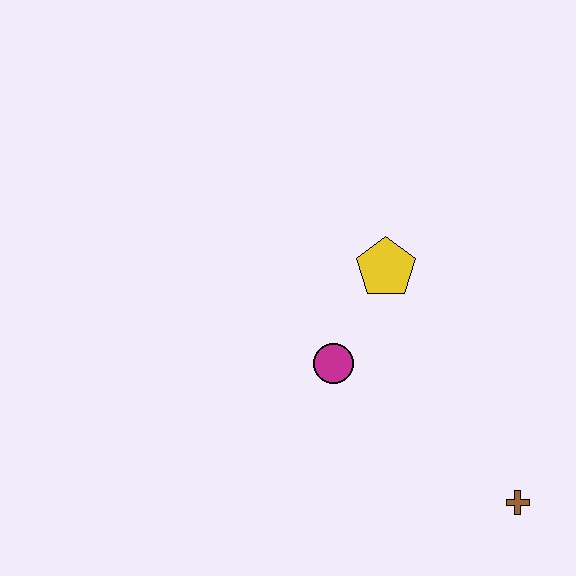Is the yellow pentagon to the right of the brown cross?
No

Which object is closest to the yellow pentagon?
The magenta circle is closest to the yellow pentagon.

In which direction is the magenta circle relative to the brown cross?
The magenta circle is to the left of the brown cross.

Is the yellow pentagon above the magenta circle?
Yes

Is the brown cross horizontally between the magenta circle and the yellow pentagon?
No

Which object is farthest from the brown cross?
The yellow pentagon is farthest from the brown cross.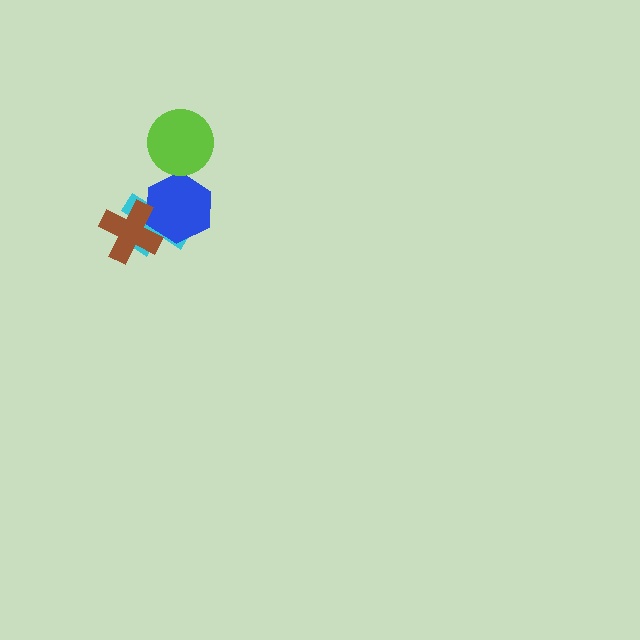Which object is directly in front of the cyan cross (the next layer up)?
The blue hexagon is directly in front of the cyan cross.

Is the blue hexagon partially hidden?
Yes, it is partially covered by another shape.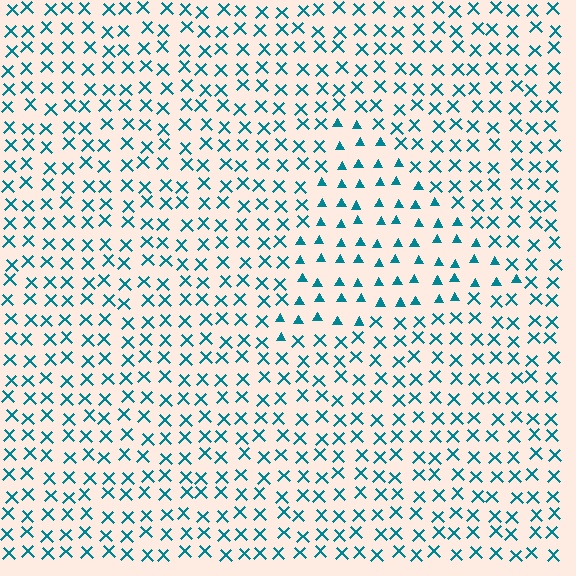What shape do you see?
I see a triangle.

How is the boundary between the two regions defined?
The boundary is defined by a change in element shape: triangles inside vs. X marks outside. All elements share the same color and spacing.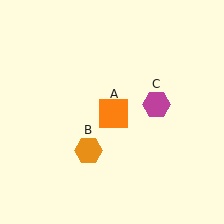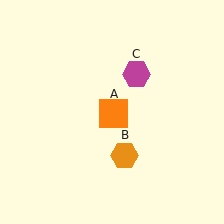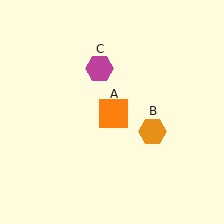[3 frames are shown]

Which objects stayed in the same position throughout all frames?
Orange square (object A) remained stationary.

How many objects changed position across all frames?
2 objects changed position: orange hexagon (object B), magenta hexagon (object C).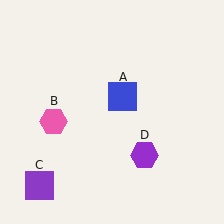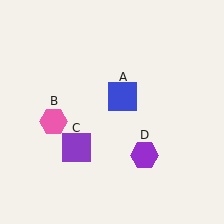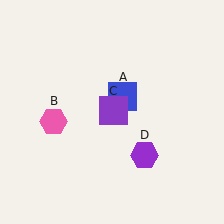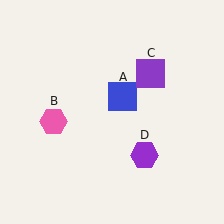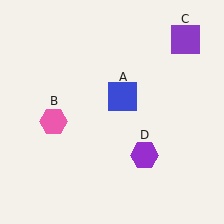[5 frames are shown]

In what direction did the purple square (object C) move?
The purple square (object C) moved up and to the right.